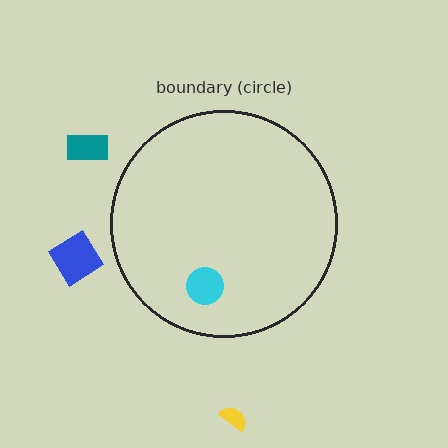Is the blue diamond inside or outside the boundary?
Outside.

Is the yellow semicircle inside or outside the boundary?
Outside.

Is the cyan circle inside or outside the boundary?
Inside.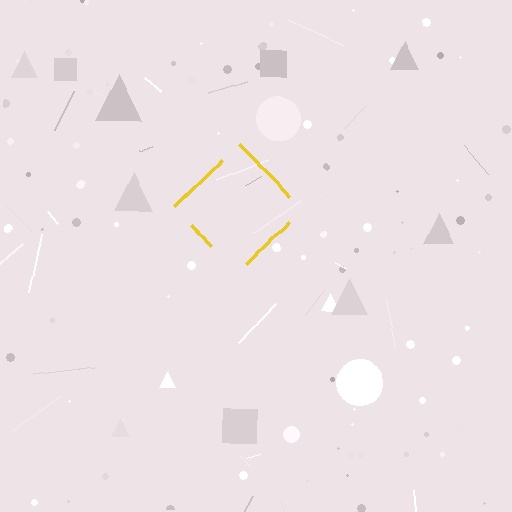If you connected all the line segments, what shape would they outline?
They would outline a diamond.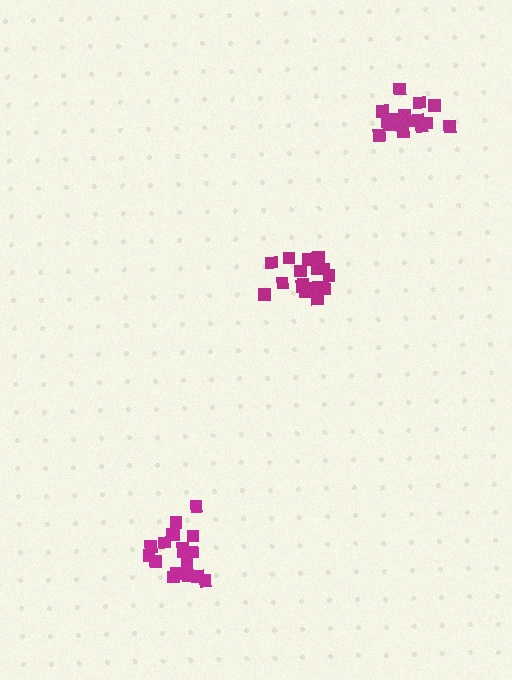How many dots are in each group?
Group 1: 17 dots, Group 2: 19 dots, Group 3: 16 dots (52 total).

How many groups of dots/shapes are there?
There are 3 groups.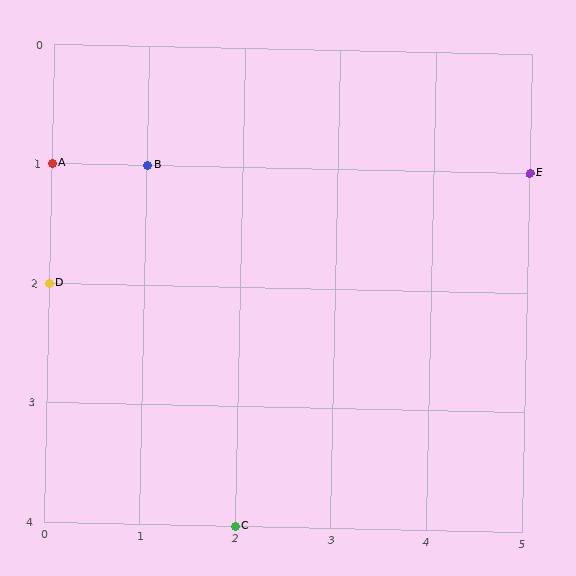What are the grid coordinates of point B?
Point B is at grid coordinates (1, 1).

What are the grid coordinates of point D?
Point D is at grid coordinates (0, 2).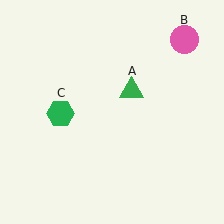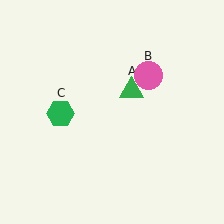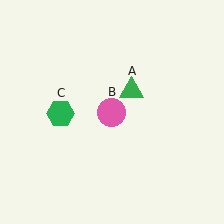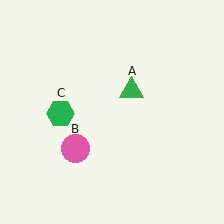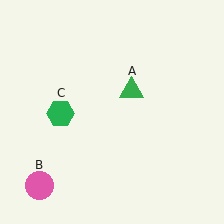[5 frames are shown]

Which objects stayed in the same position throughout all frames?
Green triangle (object A) and green hexagon (object C) remained stationary.